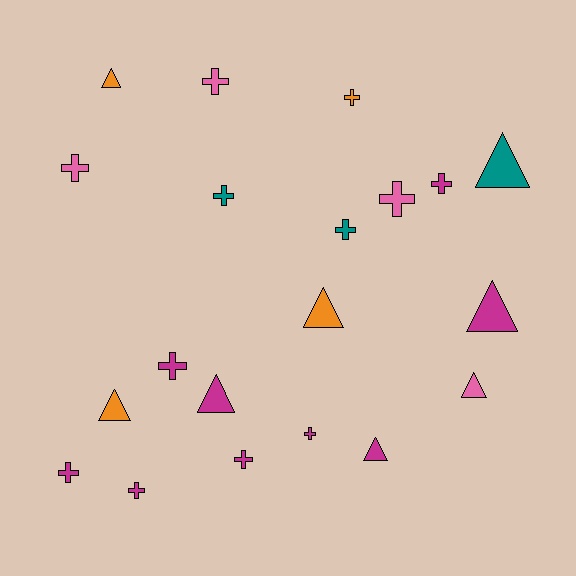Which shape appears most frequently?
Cross, with 12 objects.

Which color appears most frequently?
Magenta, with 9 objects.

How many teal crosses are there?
There are 2 teal crosses.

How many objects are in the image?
There are 20 objects.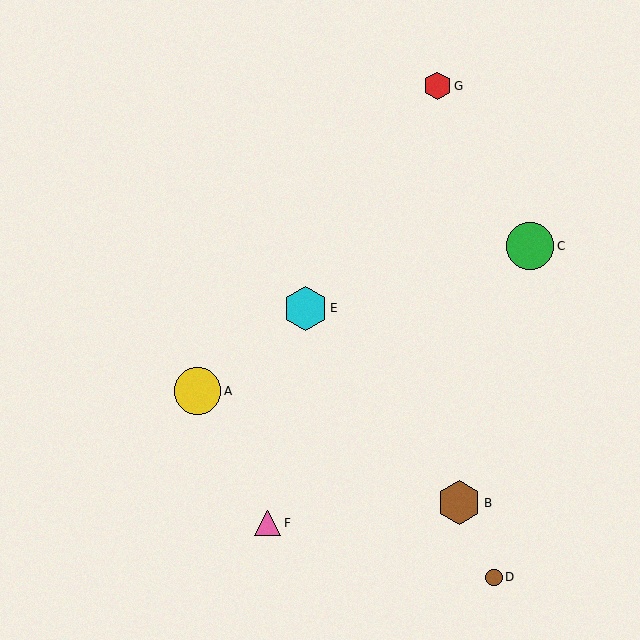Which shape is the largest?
The green circle (labeled C) is the largest.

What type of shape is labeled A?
Shape A is a yellow circle.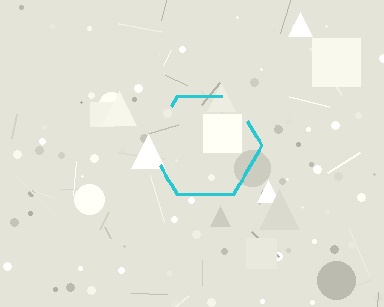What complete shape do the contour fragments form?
The contour fragments form a hexagon.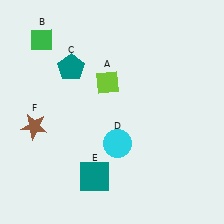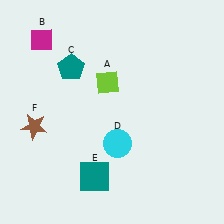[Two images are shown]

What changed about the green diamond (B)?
In Image 1, B is green. In Image 2, it changed to magenta.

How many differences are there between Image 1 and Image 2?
There is 1 difference between the two images.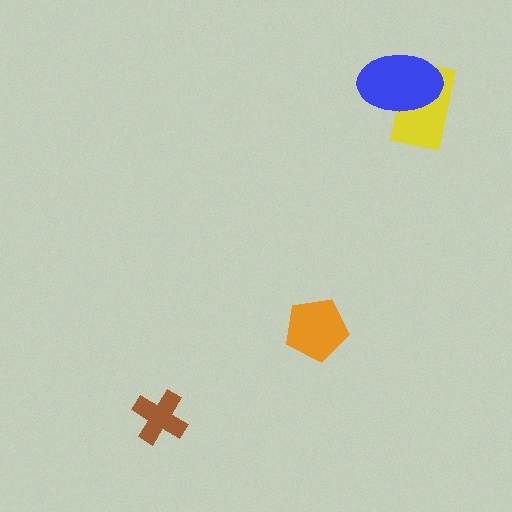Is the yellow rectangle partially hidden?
Yes, it is partially covered by another shape.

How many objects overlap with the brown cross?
0 objects overlap with the brown cross.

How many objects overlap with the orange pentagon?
0 objects overlap with the orange pentagon.